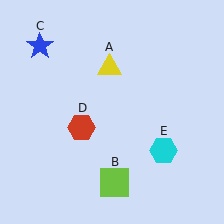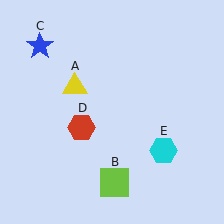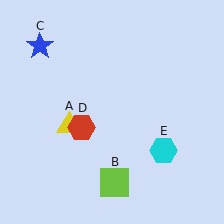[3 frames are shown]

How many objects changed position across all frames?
1 object changed position: yellow triangle (object A).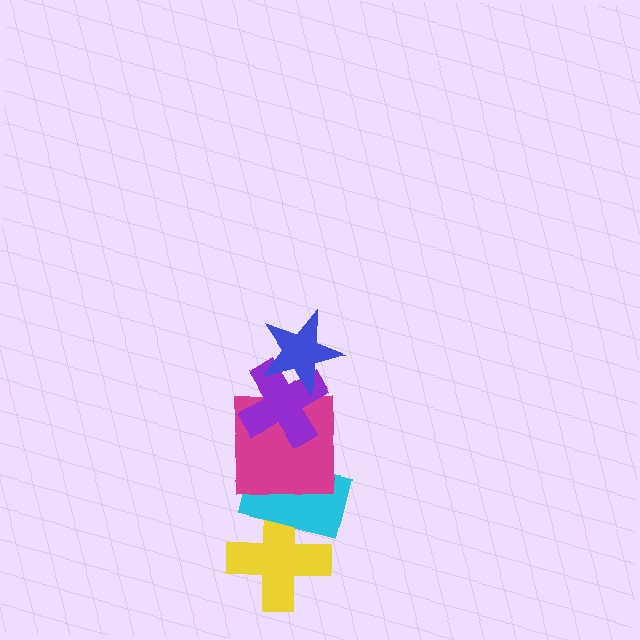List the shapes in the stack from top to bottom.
From top to bottom: the blue star, the purple cross, the magenta square, the cyan rectangle, the yellow cross.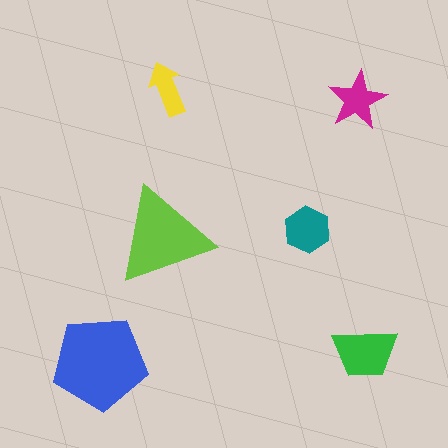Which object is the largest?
The blue pentagon.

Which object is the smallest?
The yellow arrow.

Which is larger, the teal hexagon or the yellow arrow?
The teal hexagon.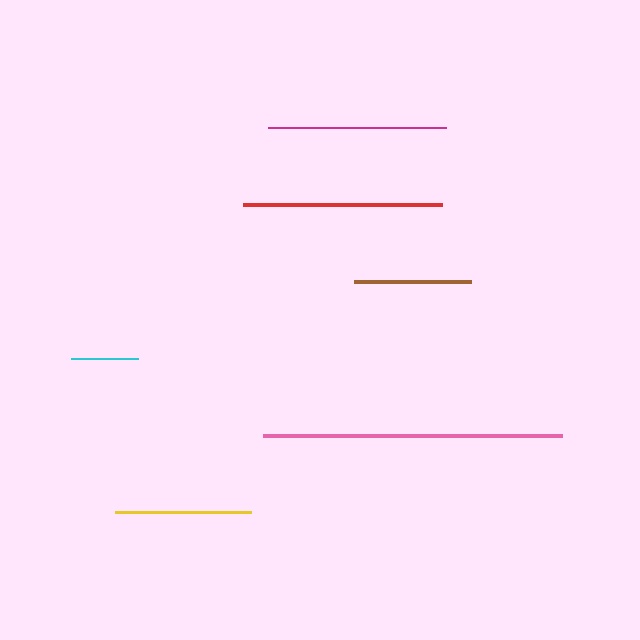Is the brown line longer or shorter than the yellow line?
The yellow line is longer than the brown line.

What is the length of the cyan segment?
The cyan segment is approximately 67 pixels long.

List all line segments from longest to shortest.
From longest to shortest: pink, red, magenta, yellow, brown, cyan.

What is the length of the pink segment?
The pink segment is approximately 299 pixels long.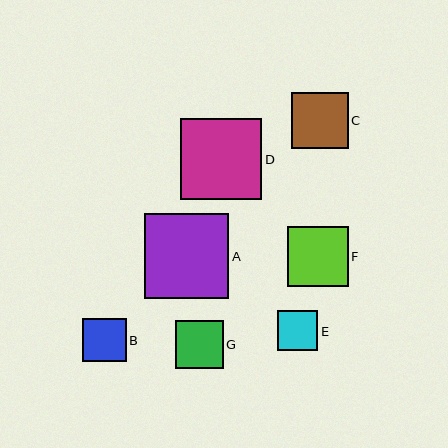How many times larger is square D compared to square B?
Square D is approximately 1.9 times the size of square B.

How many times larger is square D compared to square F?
Square D is approximately 1.3 times the size of square F.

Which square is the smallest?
Square E is the smallest with a size of approximately 40 pixels.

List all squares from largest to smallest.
From largest to smallest: A, D, F, C, G, B, E.